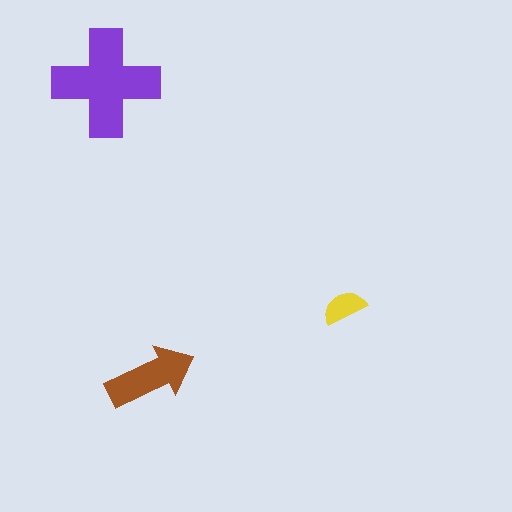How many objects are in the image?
There are 3 objects in the image.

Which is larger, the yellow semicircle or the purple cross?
The purple cross.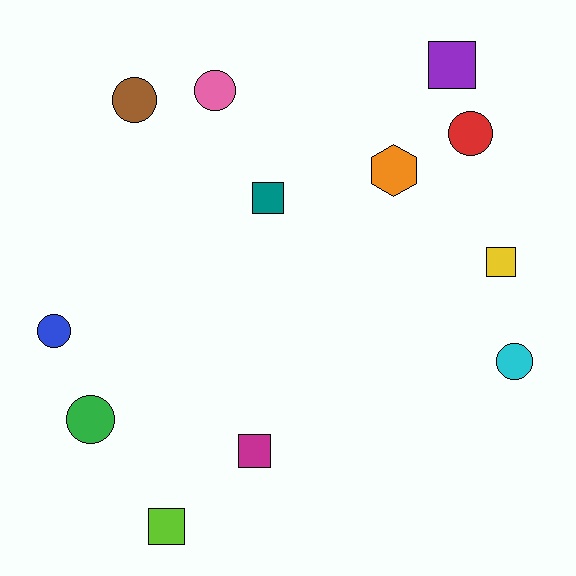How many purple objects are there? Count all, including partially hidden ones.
There is 1 purple object.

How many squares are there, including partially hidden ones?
There are 5 squares.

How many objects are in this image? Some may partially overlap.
There are 12 objects.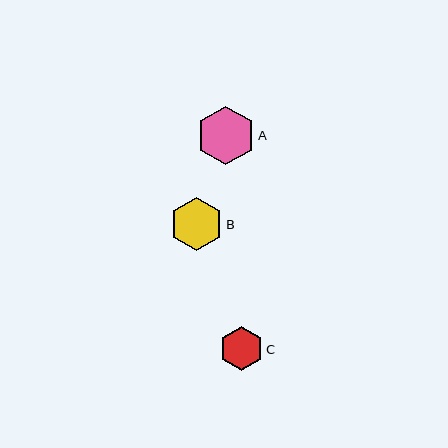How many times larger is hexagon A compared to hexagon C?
Hexagon A is approximately 1.3 times the size of hexagon C.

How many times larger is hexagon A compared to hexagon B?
Hexagon A is approximately 1.1 times the size of hexagon B.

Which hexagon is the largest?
Hexagon A is the largest with a size of approximately 58 pixels.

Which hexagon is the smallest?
Hexagon C is the smallest with a size of approximately 44 pixels.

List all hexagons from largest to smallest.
From largest to smallest: A, B, C.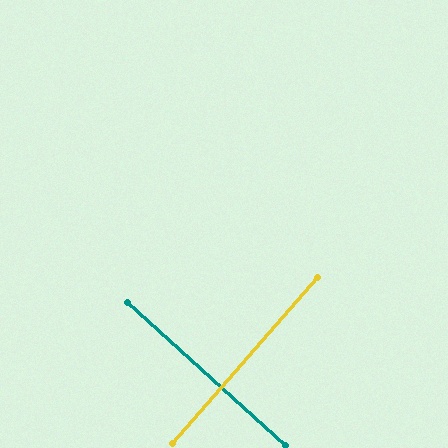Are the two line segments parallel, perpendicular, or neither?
Perpendicular — they meet at approximately 89°.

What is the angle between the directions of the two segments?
Approximately 89 degrees.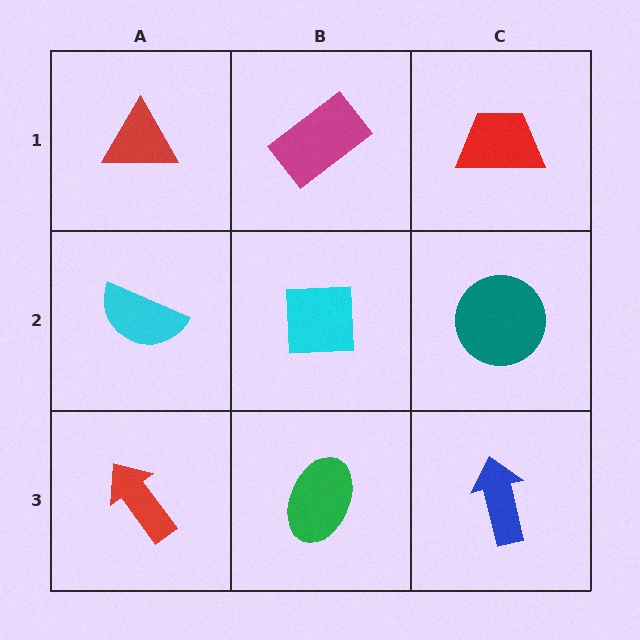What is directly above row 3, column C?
A teal circle.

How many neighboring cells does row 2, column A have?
3.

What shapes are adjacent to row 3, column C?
A teal circle (row 2, column C), a green ellipse (row 3, column B).